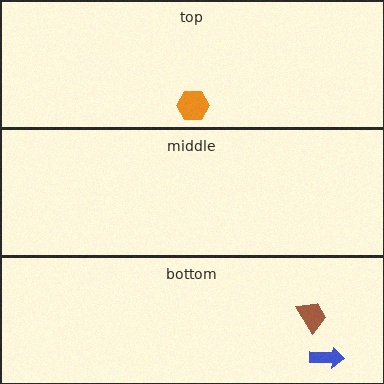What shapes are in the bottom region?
The brown trapezoid, the blue arrow.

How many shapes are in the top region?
1.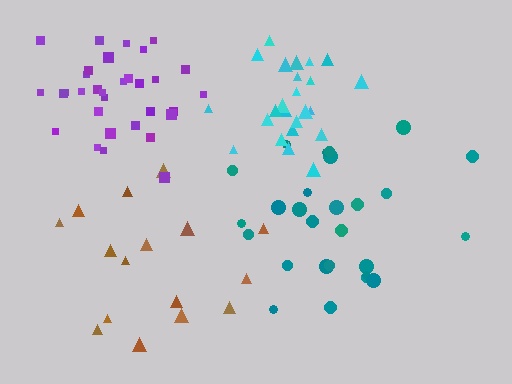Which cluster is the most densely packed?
Cyan.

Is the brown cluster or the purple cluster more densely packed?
Purple.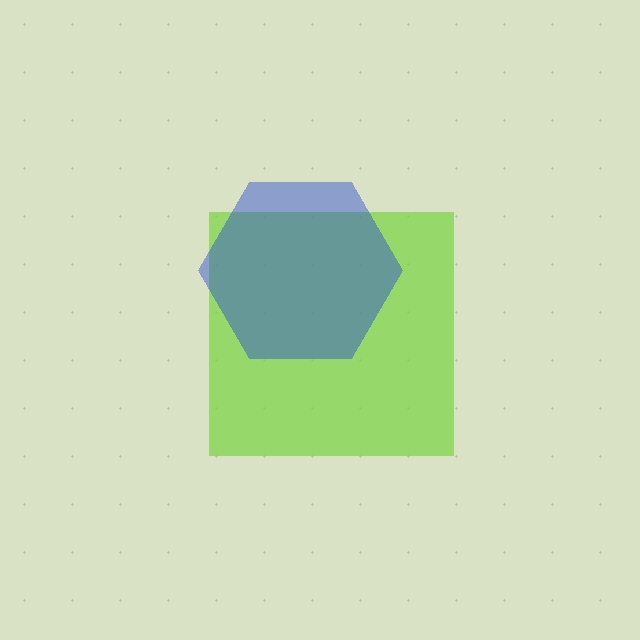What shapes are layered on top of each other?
The layered shapes are: a lime square, a blue hexagon.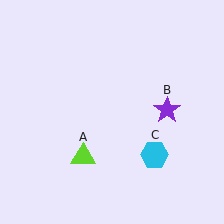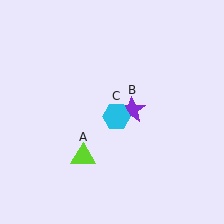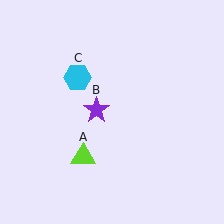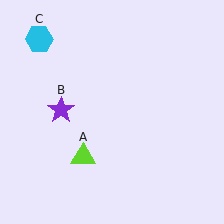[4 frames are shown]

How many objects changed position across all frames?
2 objects changed position: purple star (object B), cyan hexagon (object C).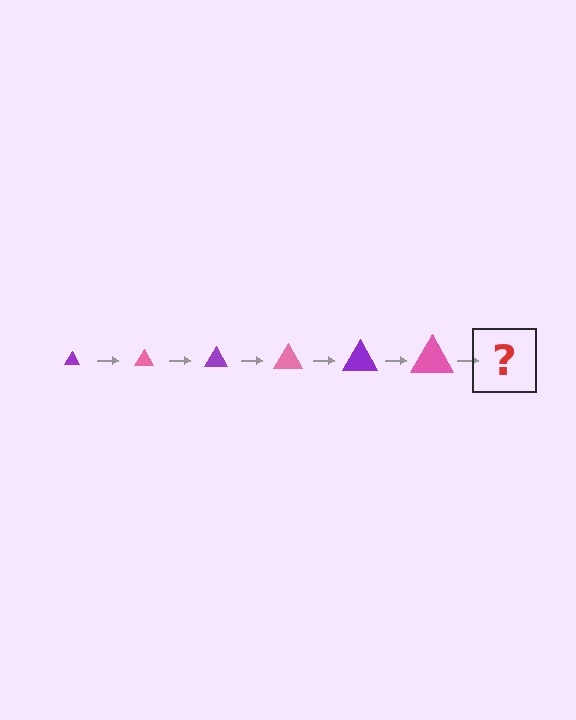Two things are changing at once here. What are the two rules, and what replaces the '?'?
The two rules are that the triangle grows larger each step and the color cycles through purple and pink. The '?' should be a purple triangle, larger than the previous one.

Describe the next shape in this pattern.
It should be a purple triangle, larger than the previous one.